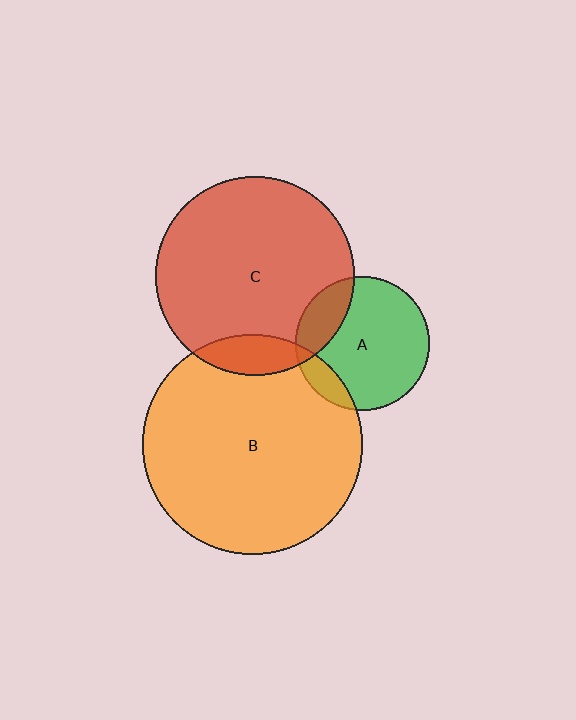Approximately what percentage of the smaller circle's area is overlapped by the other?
Approximately 10%.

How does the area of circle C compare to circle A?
Approximately 2.2 times.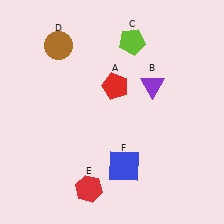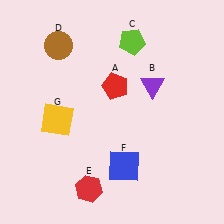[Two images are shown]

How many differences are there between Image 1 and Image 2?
There is 1 difference between the two images.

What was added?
A yellow square (G) was added in Image 2.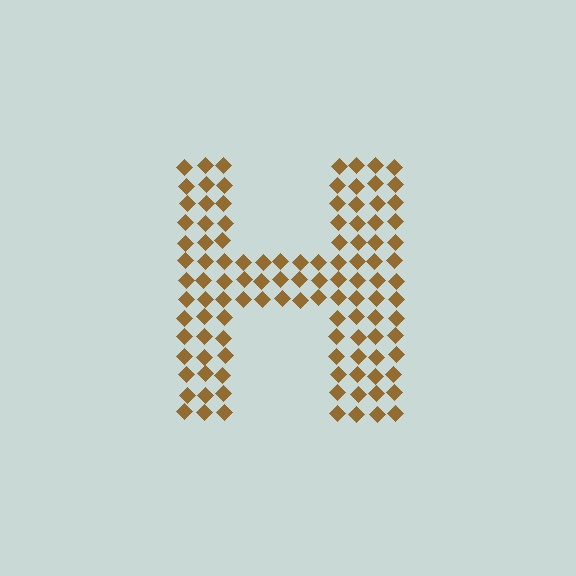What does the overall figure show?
The overall figure shows the letter H.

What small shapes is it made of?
It is made of small diamonds.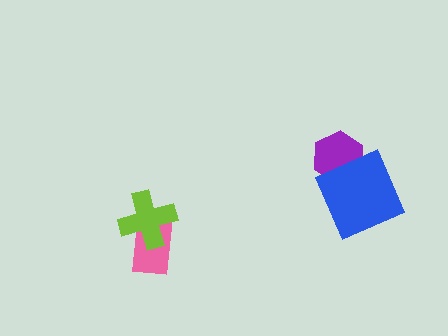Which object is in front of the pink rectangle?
The lime cross is in front of the pink rectangle.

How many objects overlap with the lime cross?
1 object overlaps with the lime cross.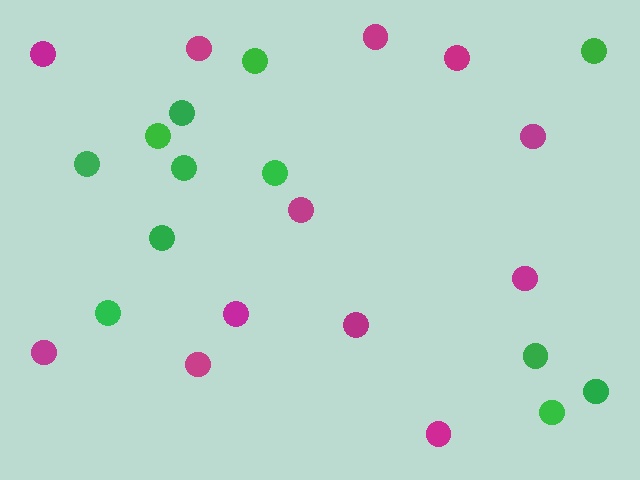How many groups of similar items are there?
There are 2 groups: one group of green circles (12) and one group of magenta circles (12).